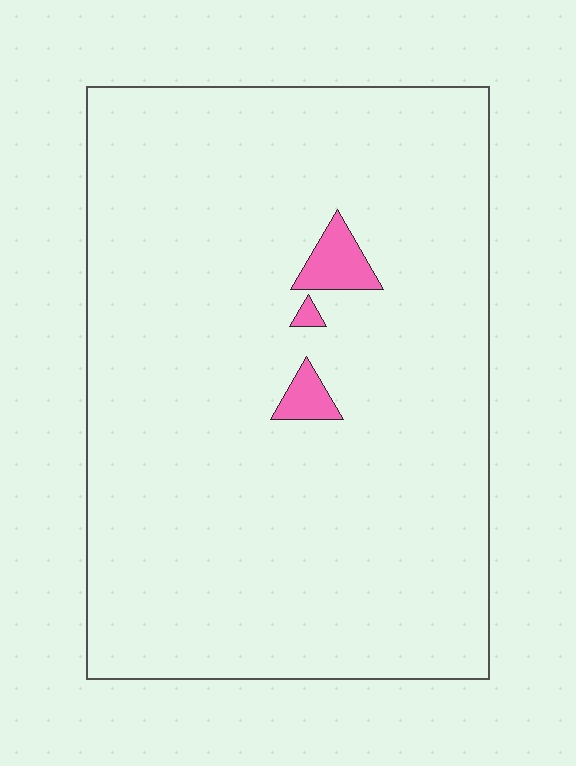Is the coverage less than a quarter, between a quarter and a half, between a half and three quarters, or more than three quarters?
Less than a quarter.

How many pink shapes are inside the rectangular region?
3.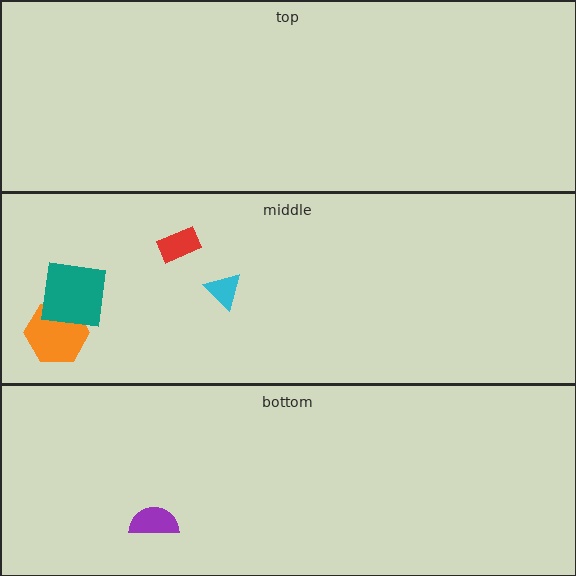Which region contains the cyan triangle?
The middle region.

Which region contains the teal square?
The middle region.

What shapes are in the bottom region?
The purple semicircle.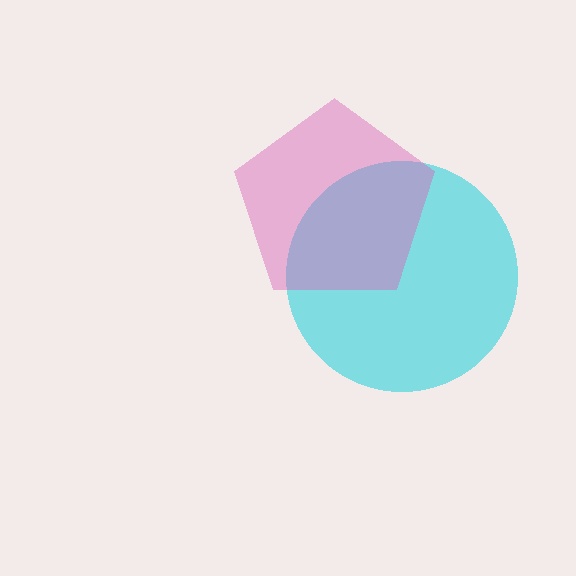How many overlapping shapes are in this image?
There are 2 overlapping shapes in the image.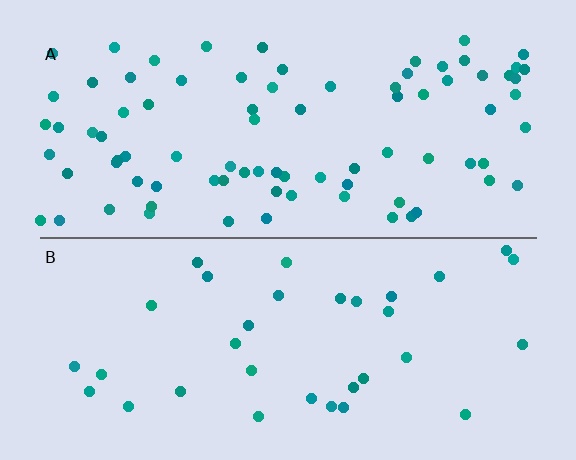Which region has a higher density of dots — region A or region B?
A (the top).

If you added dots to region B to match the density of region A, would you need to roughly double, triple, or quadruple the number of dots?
Approximately double.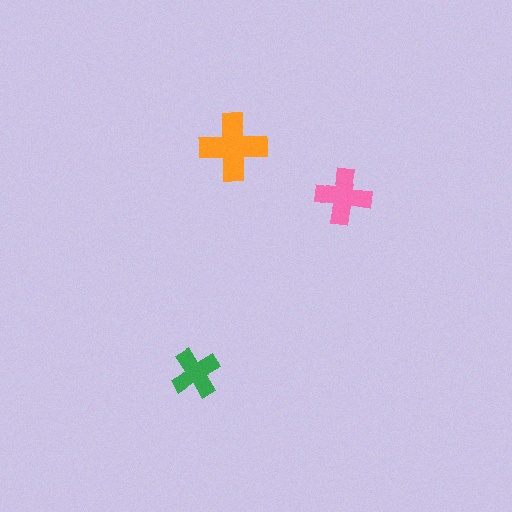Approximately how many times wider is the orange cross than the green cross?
About 1.5 times wider.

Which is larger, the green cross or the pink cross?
The pink one.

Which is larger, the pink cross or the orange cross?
The orange one.